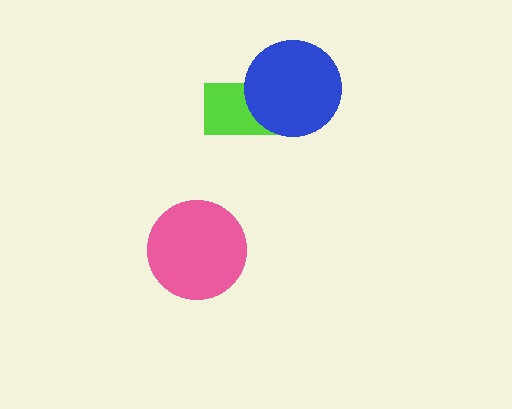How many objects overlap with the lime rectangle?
1 object overlaps with the lime rectangle.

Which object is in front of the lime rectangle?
The blue circle is in front of the lime rectangle.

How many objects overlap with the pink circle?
0 objects overlap with the pink circle.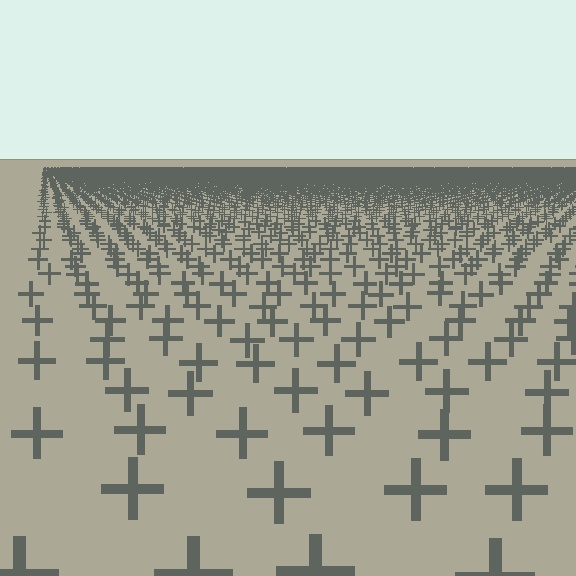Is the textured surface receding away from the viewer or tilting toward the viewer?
The surface is receding away from the viewer. Texture elements get smaller and denser toward the top.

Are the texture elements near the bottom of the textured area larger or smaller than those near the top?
Larger. Near the bottom, elements are closer to the viewer and appear at a bigger on-screen size.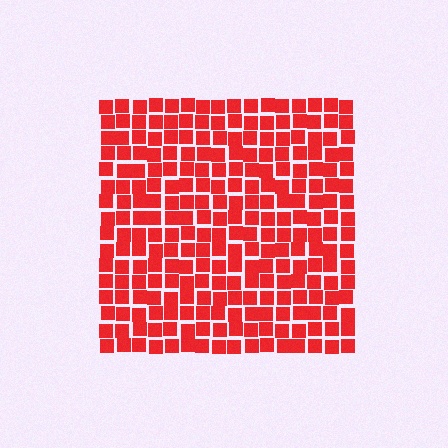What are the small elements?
The small elements are squares.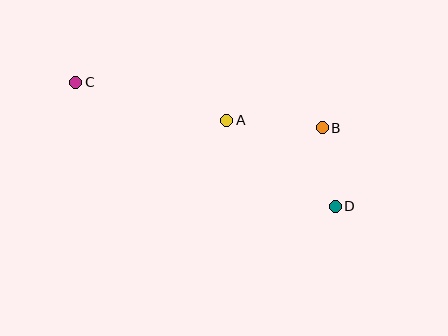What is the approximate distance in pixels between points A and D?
The distance between A and D is approximately 138 pixels.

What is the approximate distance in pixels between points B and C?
The distance between B and C is approximately 251 pixels.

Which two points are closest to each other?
Points B and D are closest to each other.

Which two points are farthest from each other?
Points C and D are farthest from each other.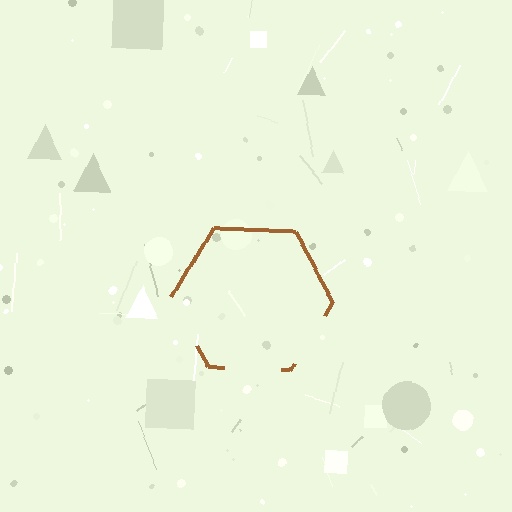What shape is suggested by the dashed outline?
The dashed outline suggests a hexagon.